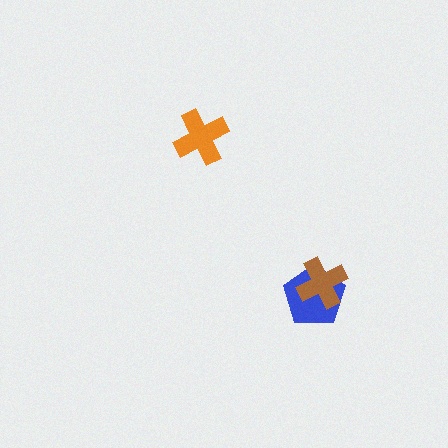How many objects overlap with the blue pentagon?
1 object overlaps with the blue pentagon.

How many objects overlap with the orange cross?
0 objects overlap with the orange cross.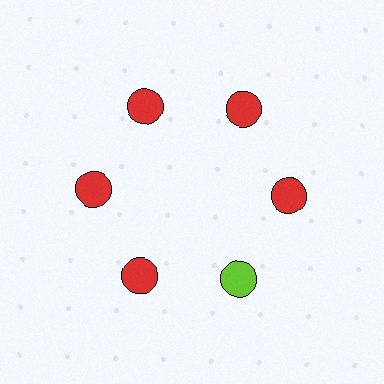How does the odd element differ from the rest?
It has a different color: lime instead of red.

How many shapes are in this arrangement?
There are 6 shapes arranged in a ring pattern.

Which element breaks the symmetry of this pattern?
The lime circle at roughly the 5 o'clock position breaks the symmetry. All other shapes are red circles.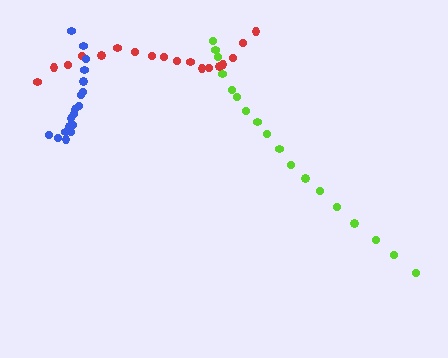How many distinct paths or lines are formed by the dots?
There are 3 distinct paths.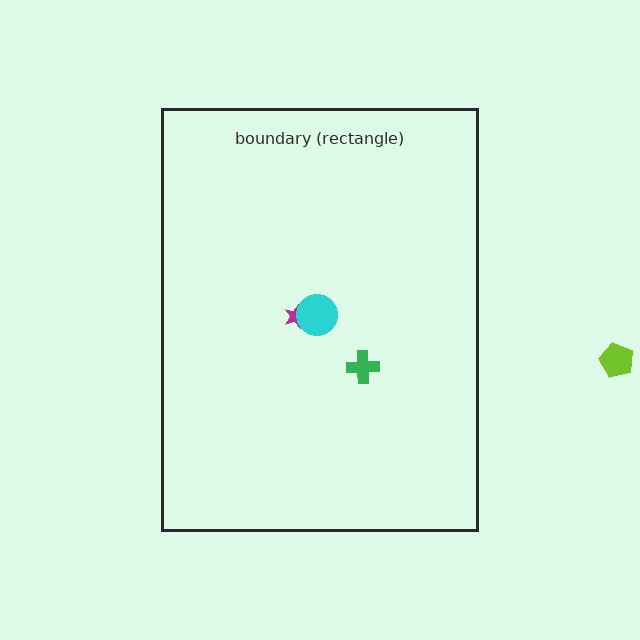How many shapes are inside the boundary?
3 inside, 1 outside.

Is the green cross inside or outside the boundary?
Inside.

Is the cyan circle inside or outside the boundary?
Inside.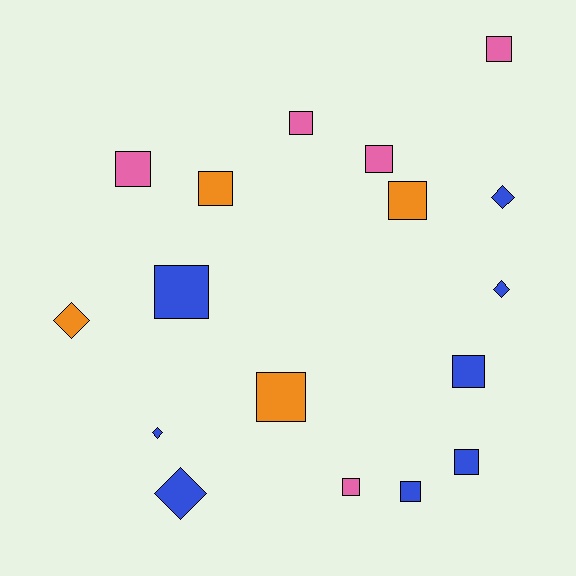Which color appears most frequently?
Blue, with 8 objects.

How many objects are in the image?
There are 17 objects.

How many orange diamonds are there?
There is 1 orange diamond.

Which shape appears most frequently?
Square, with 12 objects.